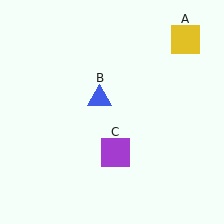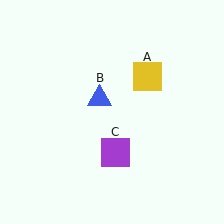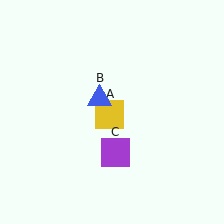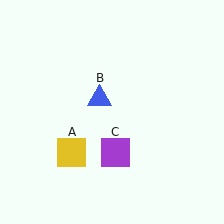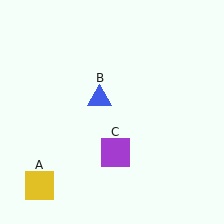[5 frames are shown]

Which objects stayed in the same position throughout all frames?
Blue triangle (object B) and purple square (object C) remained stationary.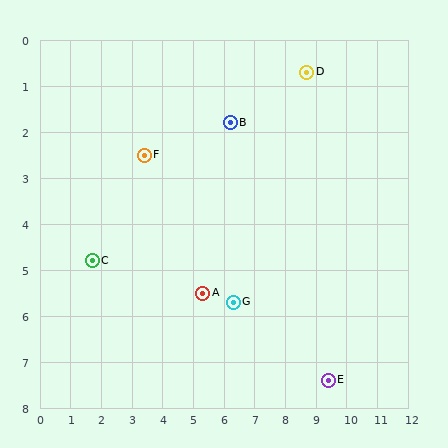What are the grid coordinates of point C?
Point C is at approximately (1.7, 4.8).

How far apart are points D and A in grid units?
Points D and A are about 5.9 grid units apart.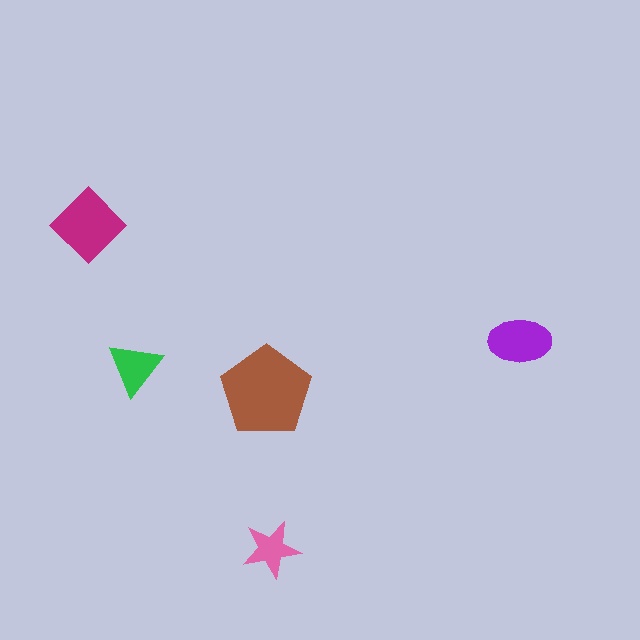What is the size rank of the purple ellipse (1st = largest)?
3rd.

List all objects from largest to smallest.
The brown pentagon, the magenta diamond, the purple ellipse, the green triangle, the pink star.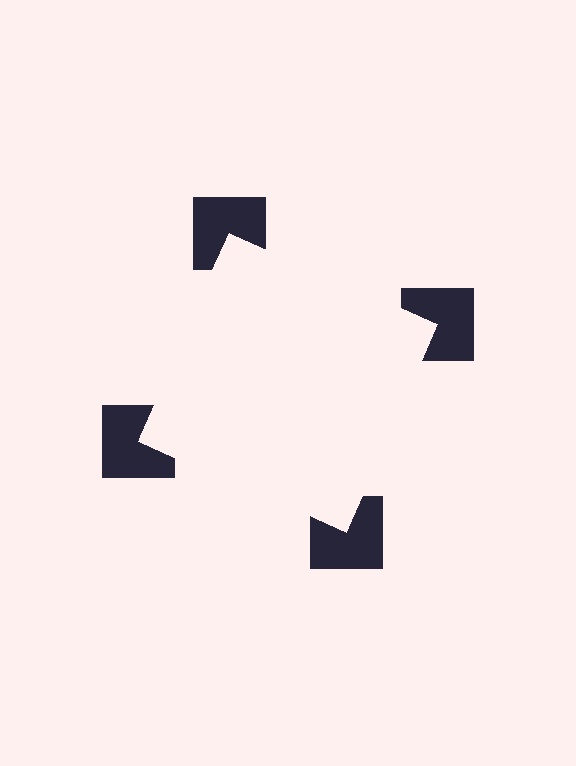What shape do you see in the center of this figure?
An illusory square — its edges are inferred from the aligned wedge cuts in the notched squares, not physically drawn.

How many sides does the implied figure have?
4 sides.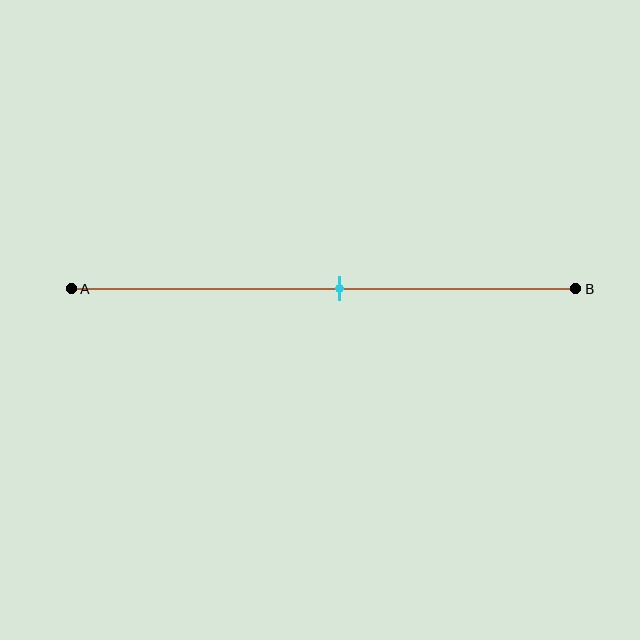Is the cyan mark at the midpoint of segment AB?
No, the mark is at about 55% from A, not at the 50% midpoint.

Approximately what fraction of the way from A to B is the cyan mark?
The cyan mark is approximately 55% of the way from A to B.